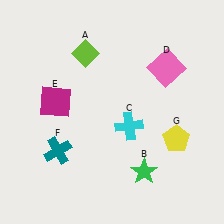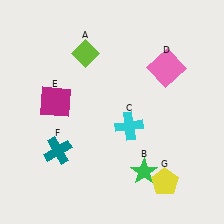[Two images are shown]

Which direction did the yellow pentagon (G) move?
The yellow pentagon (G) moved down.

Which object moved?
The yellow pentagon (G) moved down.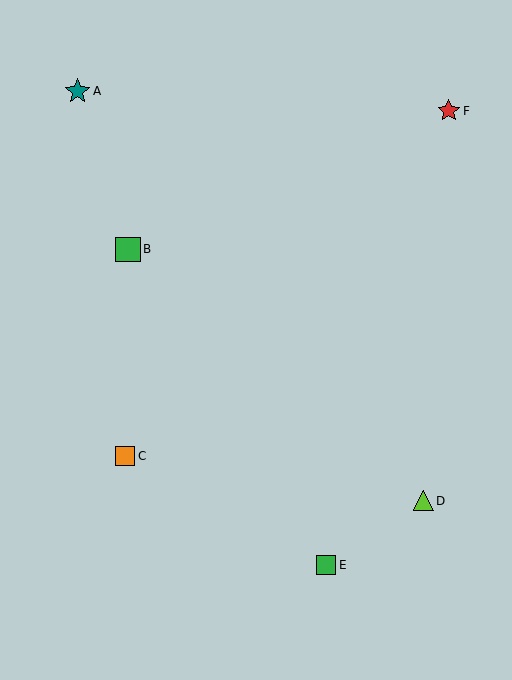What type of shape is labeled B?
Shape B is a green square.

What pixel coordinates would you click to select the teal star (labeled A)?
Click at (77, 91) to select the teal star A.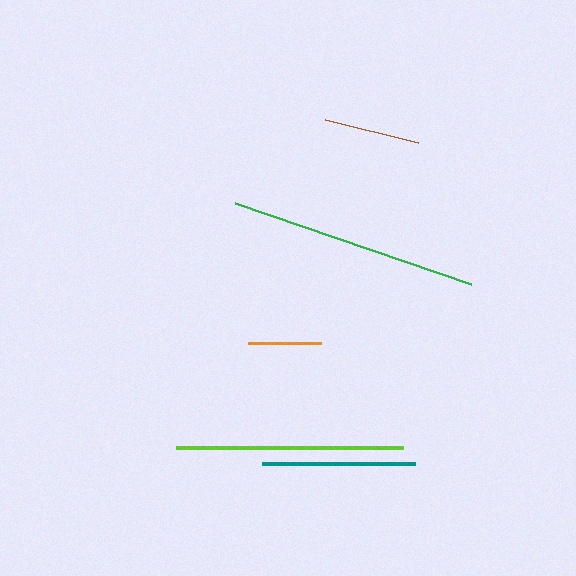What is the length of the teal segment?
The teal segment is approximately 153 pixels long.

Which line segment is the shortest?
The orange line is the shortest at approximately 73 pixels.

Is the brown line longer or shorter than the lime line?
The lime line is longer than the brown line.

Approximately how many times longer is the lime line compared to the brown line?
The lime line is approximately 2.4 times the length of the brown line.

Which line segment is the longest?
The green line is the longest at approximately 249 pixels.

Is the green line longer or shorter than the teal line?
The green line is longer than the teal line.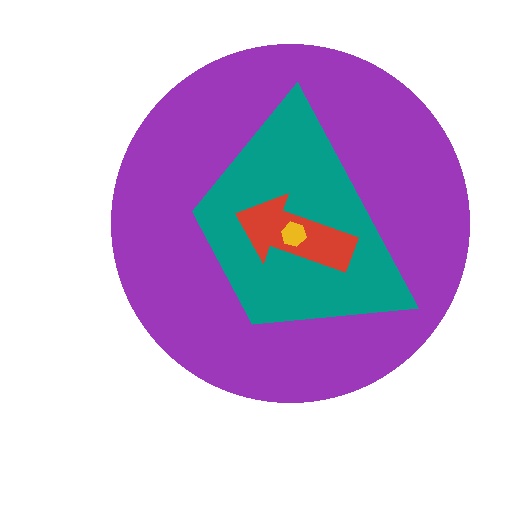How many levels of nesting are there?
4.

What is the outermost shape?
The purple circle.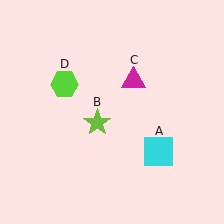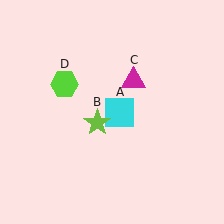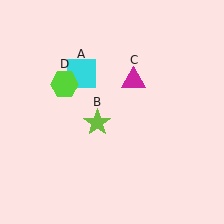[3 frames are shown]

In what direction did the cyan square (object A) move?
The cyan square (object A) moved up and to the left.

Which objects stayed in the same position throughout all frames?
Lime star (object B) and magenta triangle (object C) and lime hexagon (object D) remained stationary.